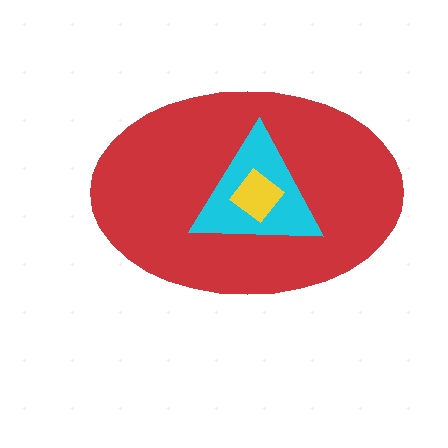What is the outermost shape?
The red ellipse.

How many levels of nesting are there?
3.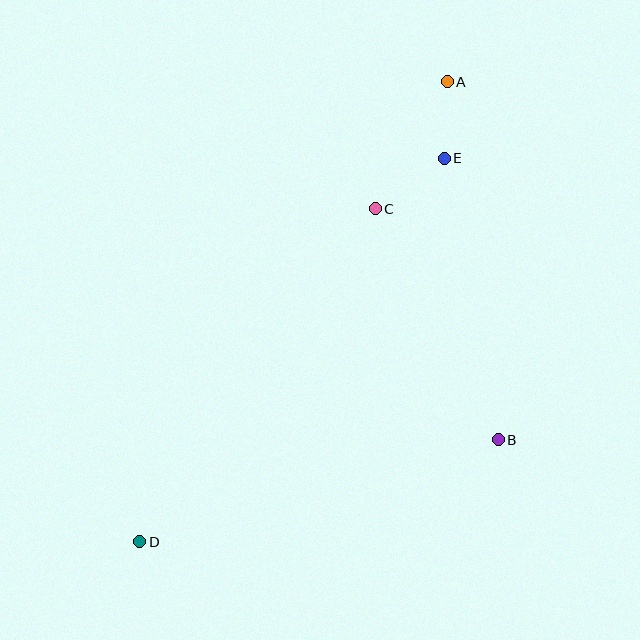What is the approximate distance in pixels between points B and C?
The distance between B and C is approximately 262 pixels.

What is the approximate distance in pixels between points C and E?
The distance between C and E is approximately 86 pixels.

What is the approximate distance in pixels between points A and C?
The distance between A and C is approximately 146 pixels.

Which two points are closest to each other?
Points A and E are closest to each other.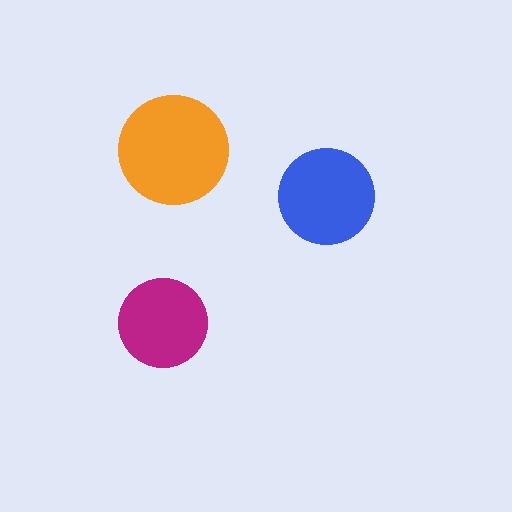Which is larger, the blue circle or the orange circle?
The orange one.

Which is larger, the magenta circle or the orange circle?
The orange one.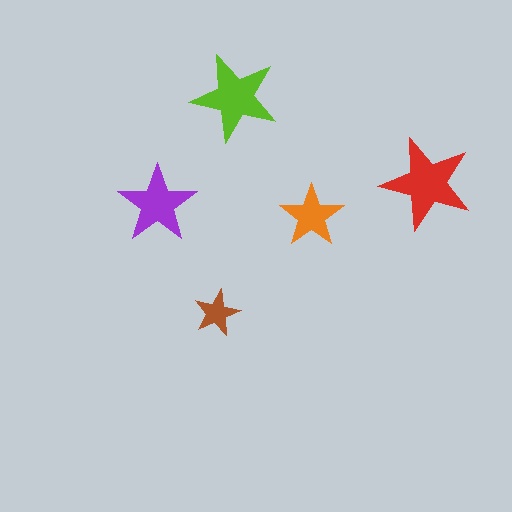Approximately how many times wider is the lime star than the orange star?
About 1.5 times wider.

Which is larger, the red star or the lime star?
The red one.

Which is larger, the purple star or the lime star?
The lime one.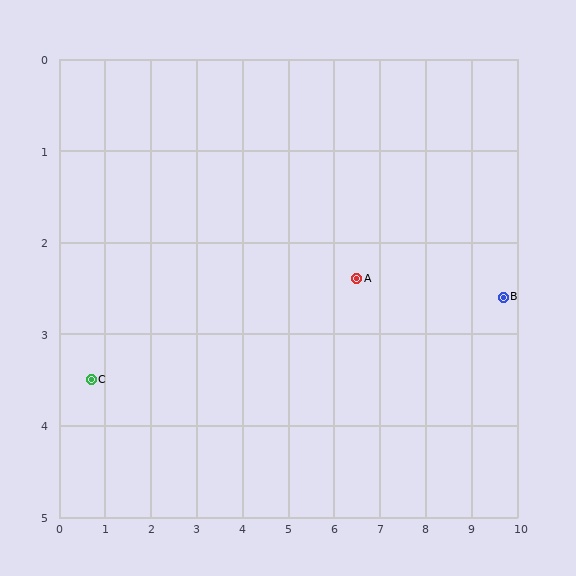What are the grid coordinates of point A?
Point A is at approximately (6.5, 2.4).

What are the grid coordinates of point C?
Point C is at approximately (0.7, 3.5).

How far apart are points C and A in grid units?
Points C and A are about 5.9 grid units apart.